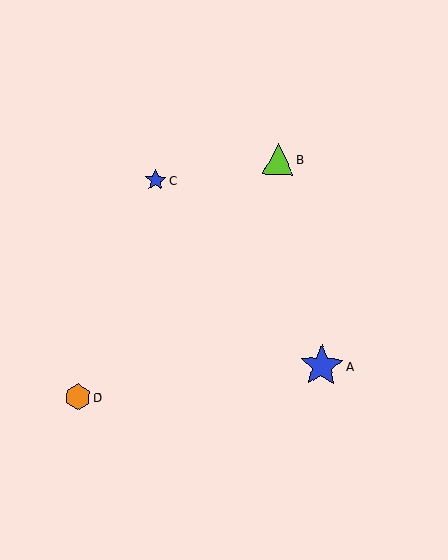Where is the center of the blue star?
The center of the blue star is at (322, 366).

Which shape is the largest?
The blue star (labeled A) is the largest.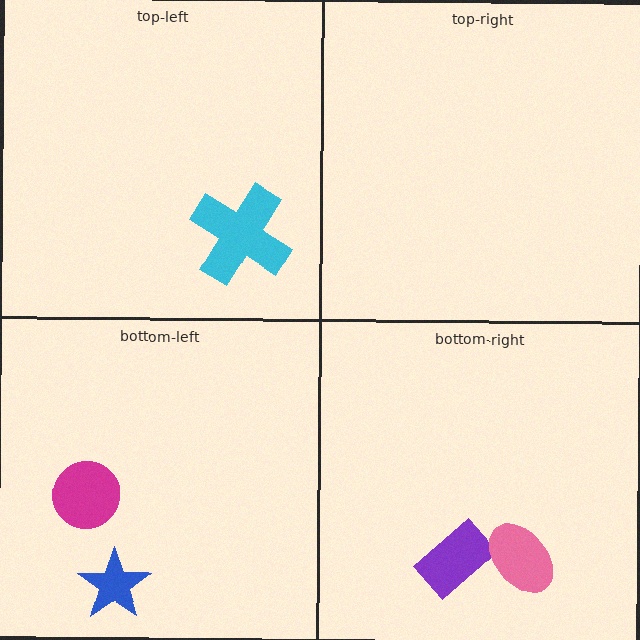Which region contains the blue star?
The bottom-left region.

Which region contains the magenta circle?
The bottom-left region.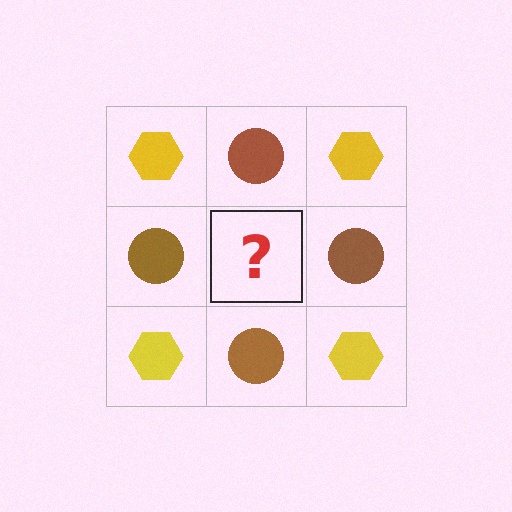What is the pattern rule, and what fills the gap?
The rule is that it alternates yellow hexagon and brown circle in a checkerboard pattern. The gap should be filled with a yellow hexagon.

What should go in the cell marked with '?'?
The missing cell should contain a yellow hexagon.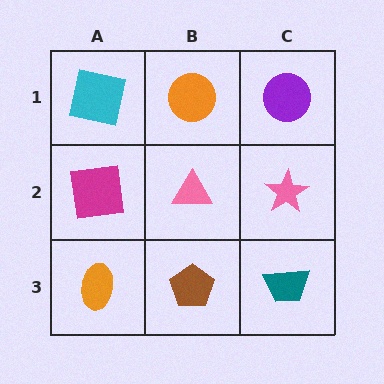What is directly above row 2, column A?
A cyan square.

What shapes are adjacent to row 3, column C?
A pink star (row 2, column C), a brown pentagon (row 3, column B).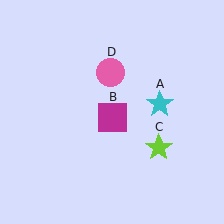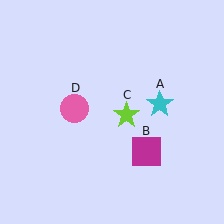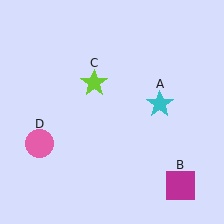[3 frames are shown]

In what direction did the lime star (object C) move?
The lime star (object C) moved up and to the left.